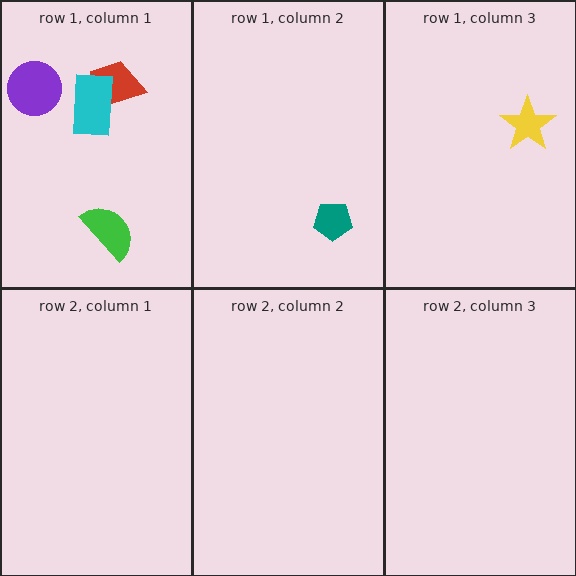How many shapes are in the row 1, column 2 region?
1.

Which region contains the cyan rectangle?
The row 1, column 1 region.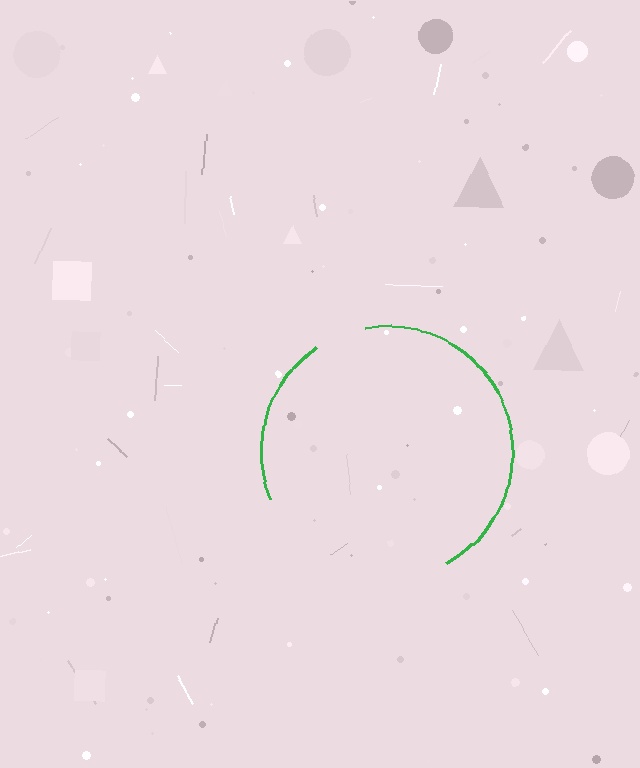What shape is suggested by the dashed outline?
The dashed outline suggests a circle.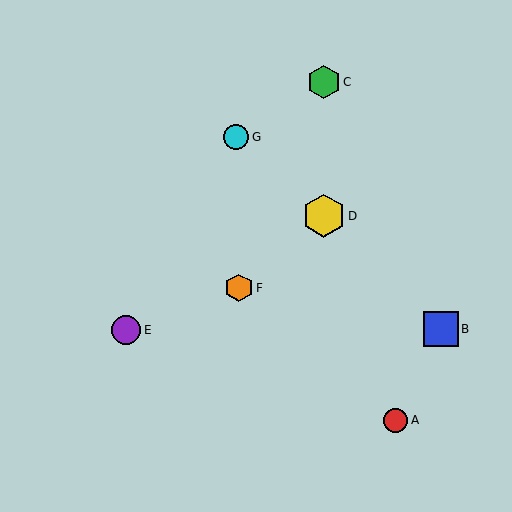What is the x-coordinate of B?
Object B is at x≈441.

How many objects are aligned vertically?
2 objects (C, D) are aligned vertically.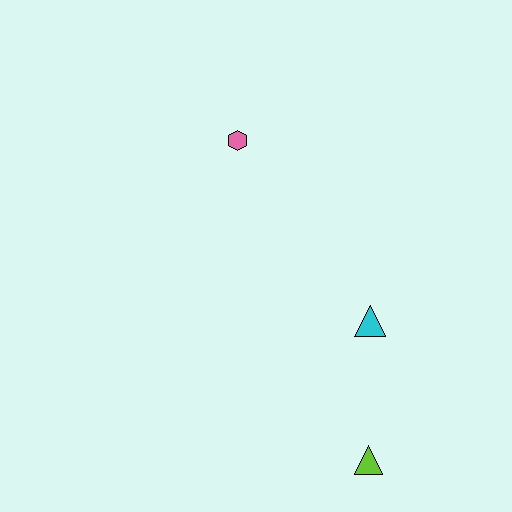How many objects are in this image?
There are 3 objects.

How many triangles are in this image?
There are 2 triangles.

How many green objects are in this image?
There are no green objects.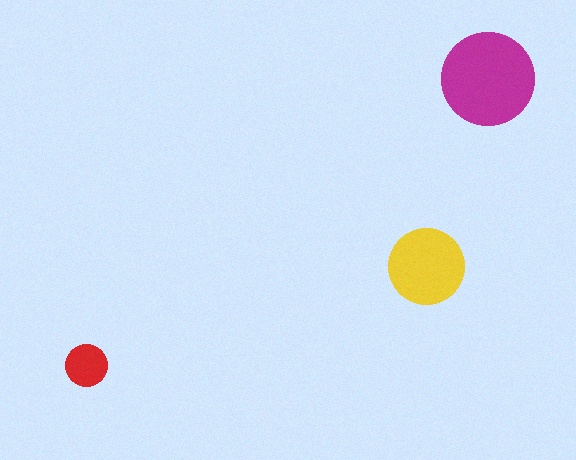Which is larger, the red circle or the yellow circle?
The yellow one.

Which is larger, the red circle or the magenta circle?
The magenta one.